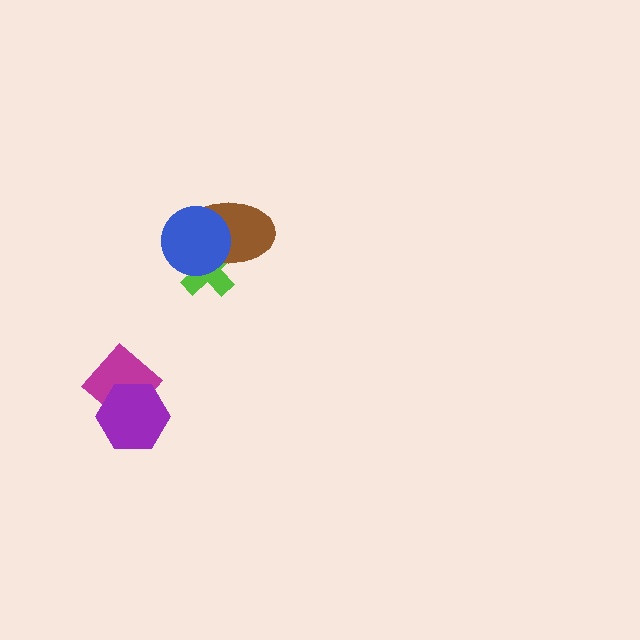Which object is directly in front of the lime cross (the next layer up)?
The brown ellipse is directly in front of the lime cross.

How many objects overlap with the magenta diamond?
1 object overlaps with the magenta diamond.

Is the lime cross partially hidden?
Yes, it is partially covered by another shape.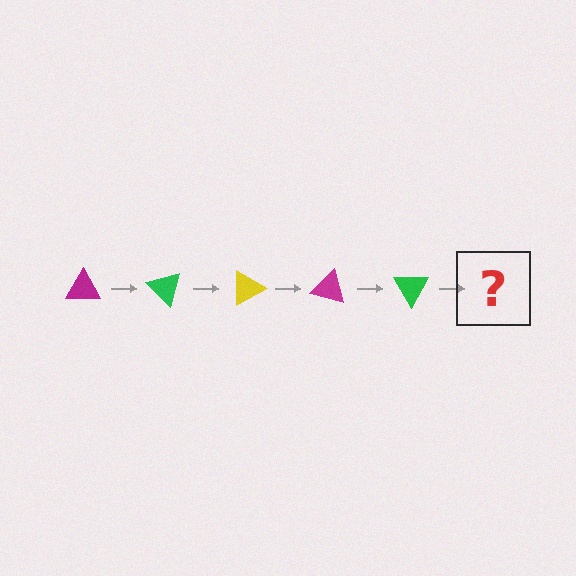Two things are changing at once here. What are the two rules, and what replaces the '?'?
The two rules are that it rotates 45 degrees each step and the color cycles through magenta, green, and yellow. The '?' should be a yellow triangle, rotated 225 degrees from the start.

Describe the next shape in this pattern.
It should be a yellow triangle, rotated 225 degrees from the start.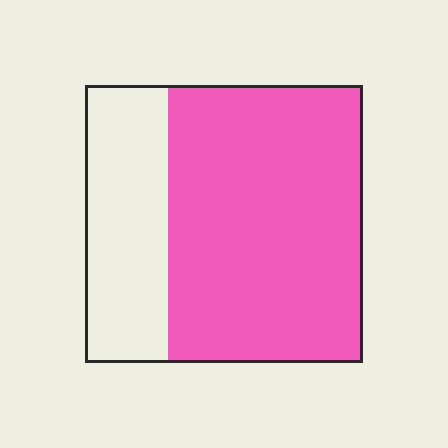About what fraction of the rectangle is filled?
About two thirds (2/3).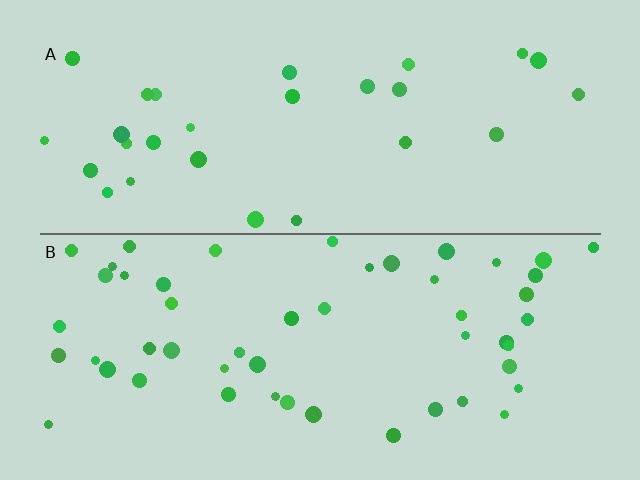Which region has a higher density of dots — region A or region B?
B (the bottom).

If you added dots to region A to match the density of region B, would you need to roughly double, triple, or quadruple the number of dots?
Approximately double.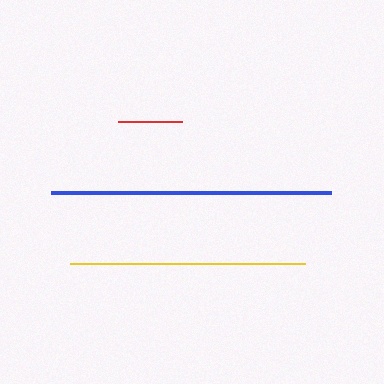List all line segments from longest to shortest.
From longest to shortest: blue, yellow, red.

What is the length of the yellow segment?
The yellow segment is approximately 235 pixels long.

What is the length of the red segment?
The red segment is approximately 64 pixels long.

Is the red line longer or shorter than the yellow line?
The yellow line is longer than the red line.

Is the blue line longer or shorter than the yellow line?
The blue line is longer than the yellow line.